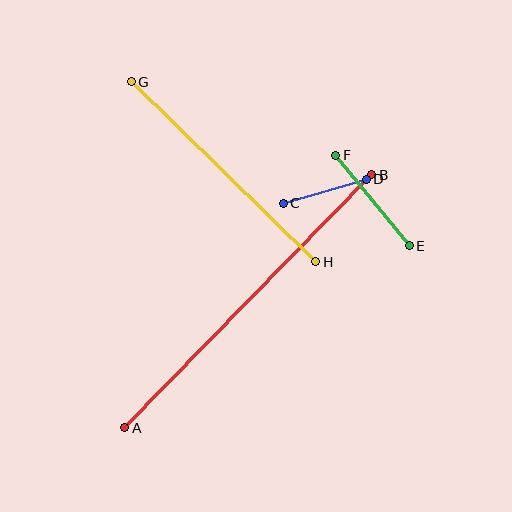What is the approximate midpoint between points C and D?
The midpoint is at approximately (325, 191) pixels.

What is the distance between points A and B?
The distance is approximately 353 pixels.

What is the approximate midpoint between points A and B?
The midpoint is at approximately (248, 301) pixels.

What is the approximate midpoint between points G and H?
The midpoint is at approximately (223, 172) pixels.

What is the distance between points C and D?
The distance is approximately 87 pixels.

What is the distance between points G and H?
The distance is approximately 258 pixels.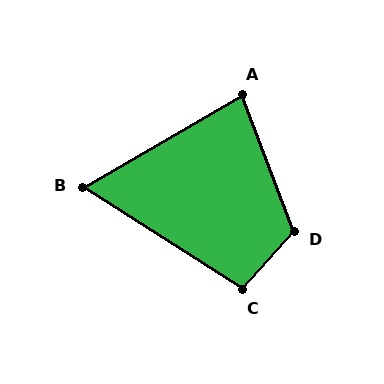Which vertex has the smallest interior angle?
B, at approximately 63 degrees.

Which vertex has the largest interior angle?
D, at approximately 117 degrees.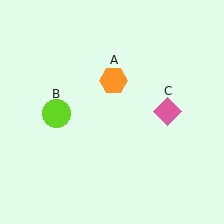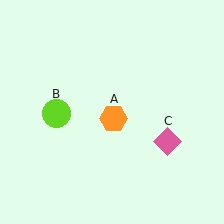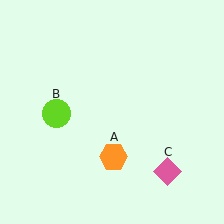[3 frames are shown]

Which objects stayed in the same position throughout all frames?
Lime circle (object B) remained stationary.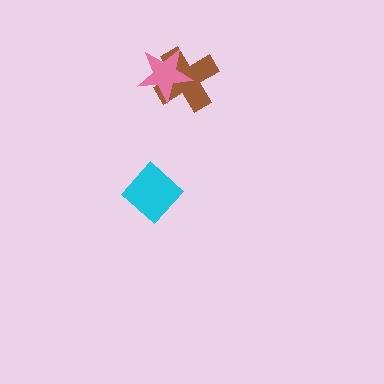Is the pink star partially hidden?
No, no other shape covers it.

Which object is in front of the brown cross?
The pink star is in front of the brown cross.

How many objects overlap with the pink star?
1 object overlaps with the pink star.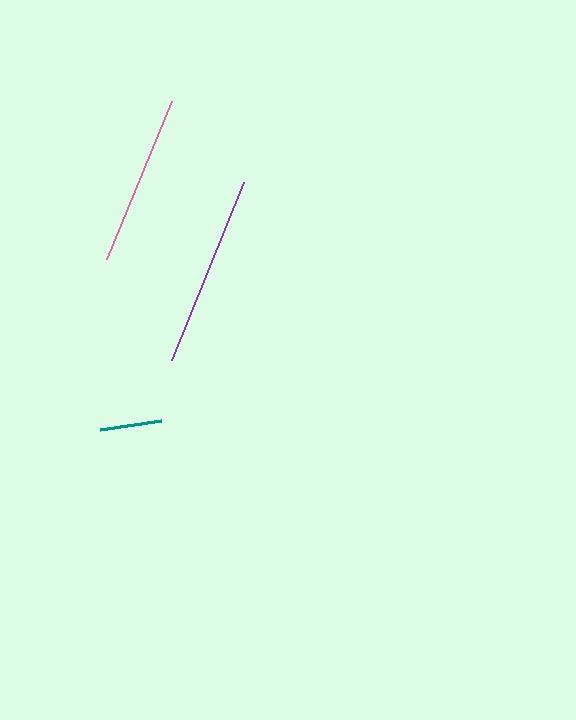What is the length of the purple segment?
The purple segment is approximately 192 pixels long.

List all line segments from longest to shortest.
From longest to shortest: purple, pink, teal.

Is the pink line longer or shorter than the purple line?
The purple line is longer than the pink line.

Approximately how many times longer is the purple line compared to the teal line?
The purple line is approximately 3.1 times the length of the teal line.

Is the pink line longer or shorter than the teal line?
The pink line is longer than the teal line.